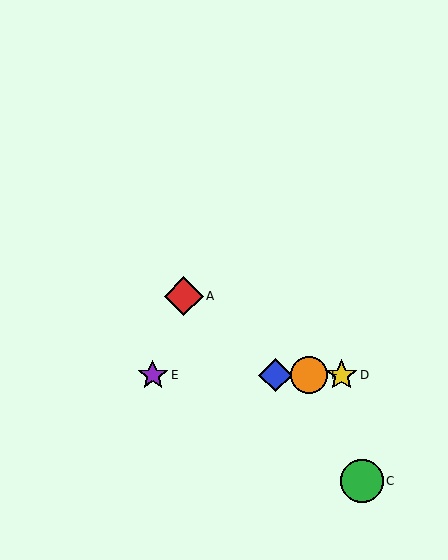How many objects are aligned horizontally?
4 objects (B, D, E, F) are aligned horizontally.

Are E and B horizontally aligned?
Yes, both are at y≈375.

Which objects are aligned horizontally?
Objects B, D, E, F are aligned horizontally.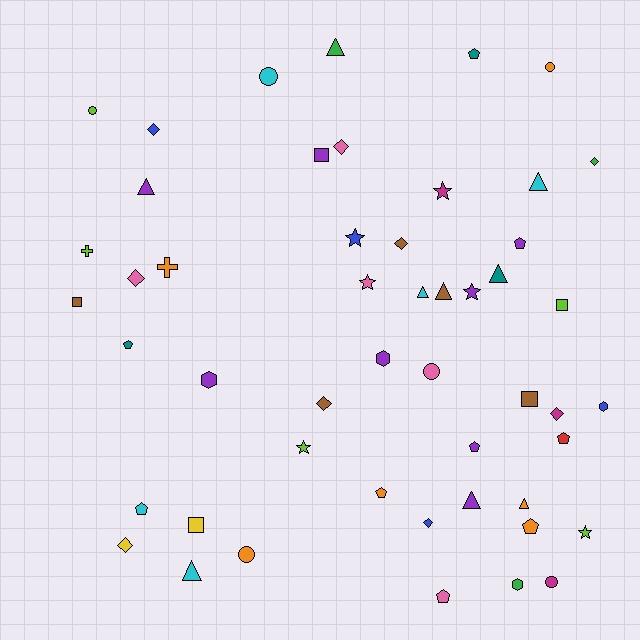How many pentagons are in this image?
There are 9 pentagons.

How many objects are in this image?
There are 50 objects.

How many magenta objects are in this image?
There are 3 magenta objects.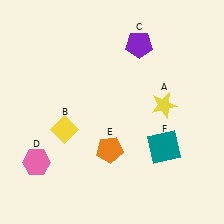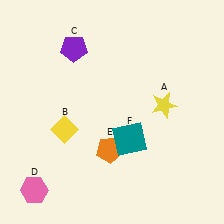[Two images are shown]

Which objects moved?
The objects that moved are: the purple pentagon (C), the pink hexagon (D), the teal square (F).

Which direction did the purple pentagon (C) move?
The purple pentagon (C) moved left.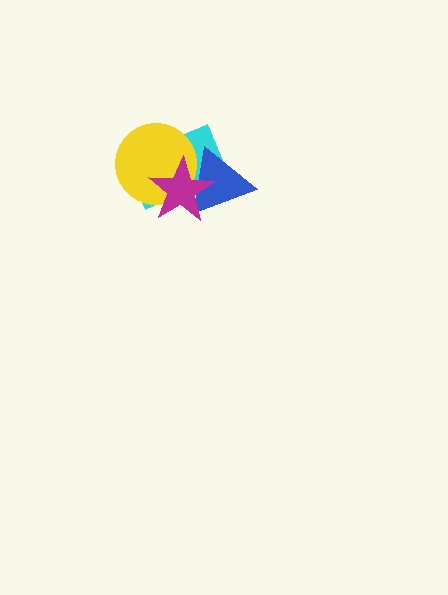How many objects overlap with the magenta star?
3 objects overlap with the magenta star.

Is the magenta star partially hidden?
No, no other shape covers it.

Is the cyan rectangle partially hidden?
Yes, it is partially covered by another shape.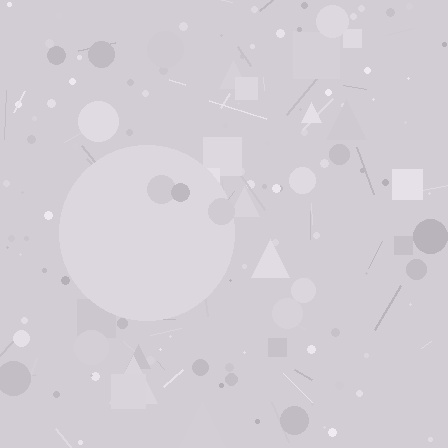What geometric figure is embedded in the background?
A circle is embedded in the background.